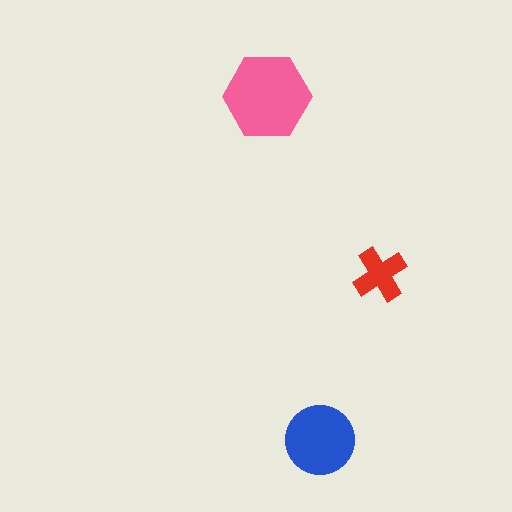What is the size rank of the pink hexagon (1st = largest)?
1st.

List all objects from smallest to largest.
The red cross, the blue circle, the pink hexagon.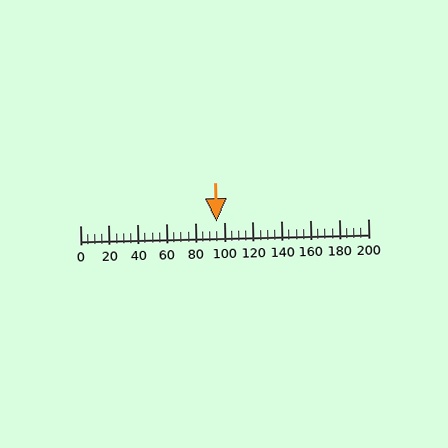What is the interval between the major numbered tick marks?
The major tick marks are spaced 20 units apart.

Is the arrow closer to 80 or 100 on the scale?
The arrow is closer to 100.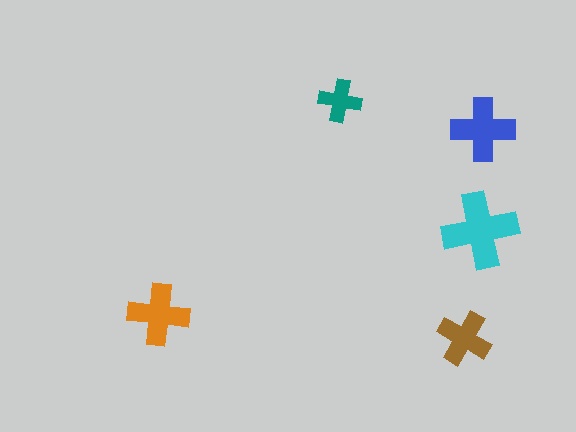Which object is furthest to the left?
The orange cross is leftmost.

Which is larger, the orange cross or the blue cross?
The blue one.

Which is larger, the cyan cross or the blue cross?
The cyan one.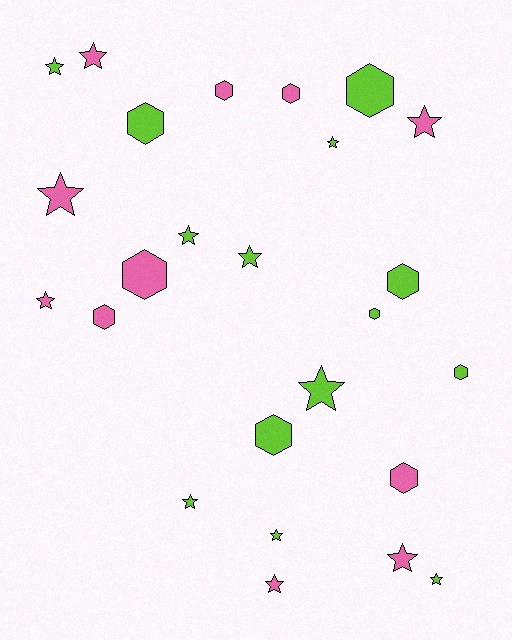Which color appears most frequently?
Lime, with 14 objects.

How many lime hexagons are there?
There are 6 lime hexagons.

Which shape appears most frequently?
Star, with 14 objects.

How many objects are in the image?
There are 25 objects.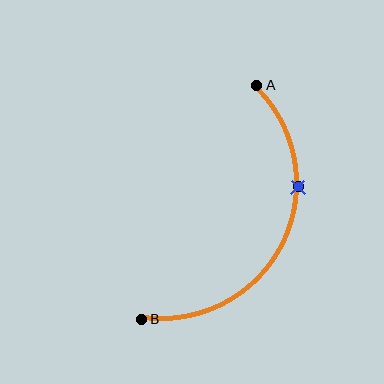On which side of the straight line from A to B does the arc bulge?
The arc bulges to the right of the straight line connecting A and B.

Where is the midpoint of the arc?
The arc midpoint is the point on the curve farthest from the straight line joining A and B. It sits to the right of that line.